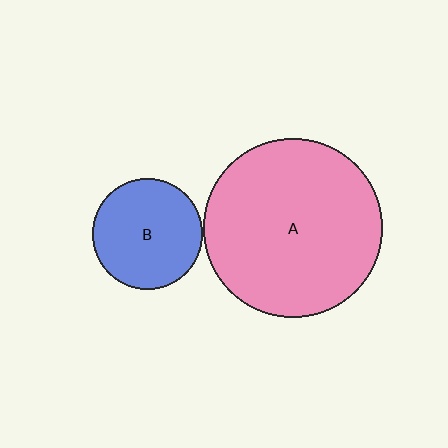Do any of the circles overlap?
No, none of the circles overlap.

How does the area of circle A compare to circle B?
Approximately 2.6 times.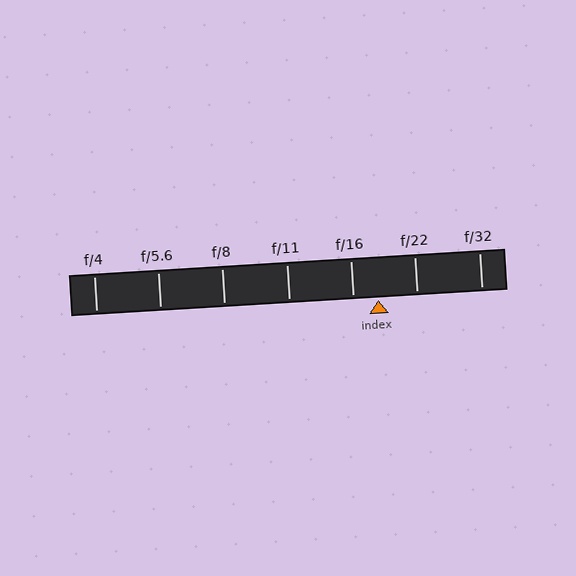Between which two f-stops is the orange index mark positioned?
The index mark is between f/16 and f/22.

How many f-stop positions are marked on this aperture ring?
There are 7 f-stop positions marked.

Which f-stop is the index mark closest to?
The index mark is closest to f/16.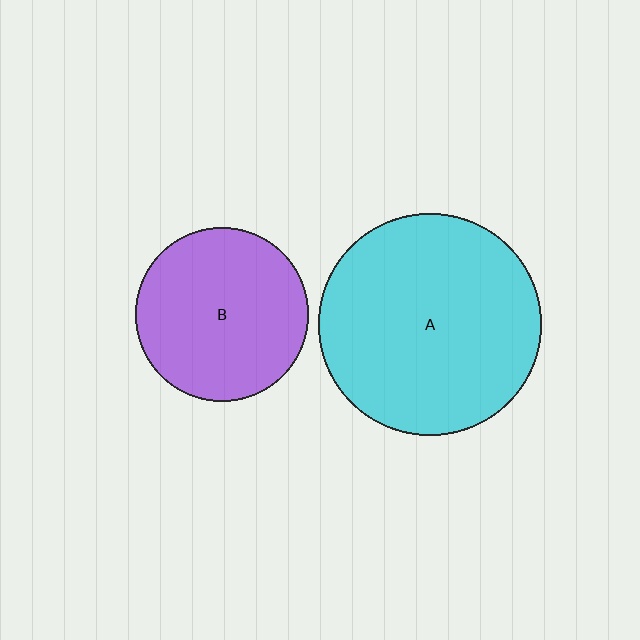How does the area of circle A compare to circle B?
Approximately 1.6 times.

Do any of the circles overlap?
No, none of the circles overlap.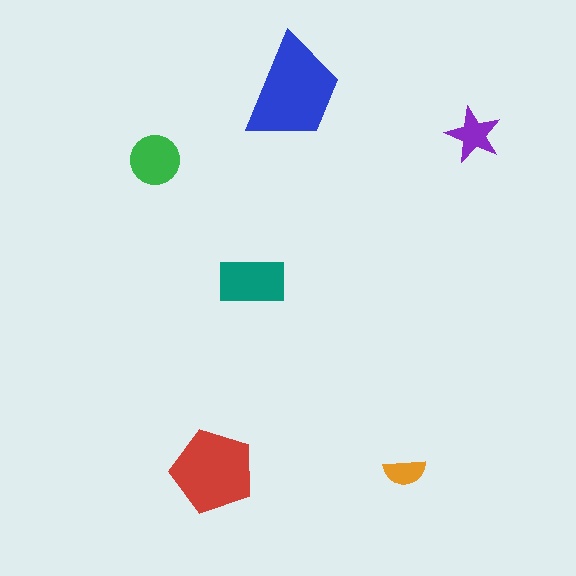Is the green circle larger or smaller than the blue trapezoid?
Smaller.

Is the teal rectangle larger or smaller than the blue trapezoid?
Smaller.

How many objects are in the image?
There are 6 objects in the image.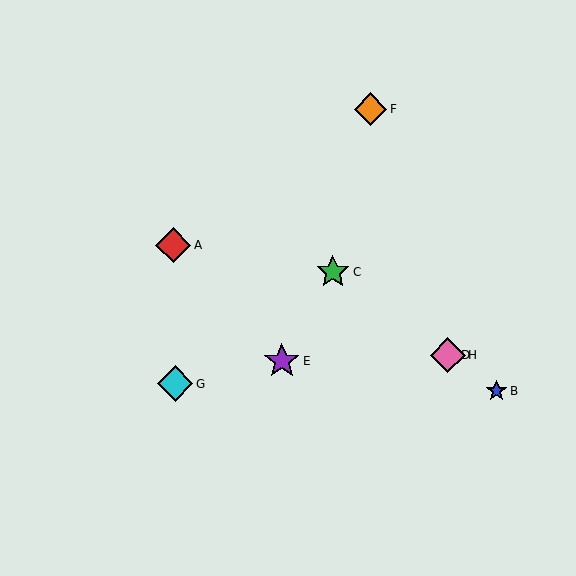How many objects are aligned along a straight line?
4 objects (B, C, D, H) are aligned along a straight line.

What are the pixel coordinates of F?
Object F is at (370, 109).